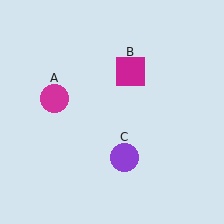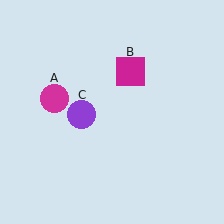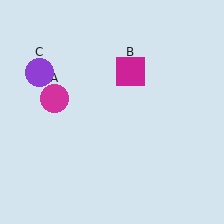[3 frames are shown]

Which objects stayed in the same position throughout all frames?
Magenta circle (object A) and magenta square (object B) remained stationary.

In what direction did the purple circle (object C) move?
The purple circle (object C) moved up and to the left.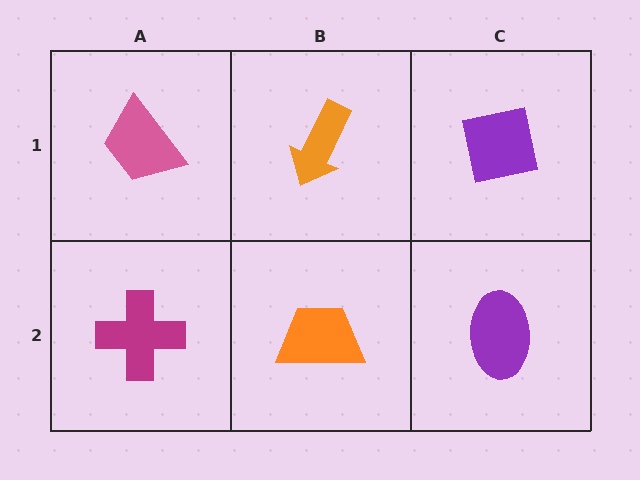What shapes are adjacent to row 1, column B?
An orange trapezoid (row 2, column B), a pink trapezoid (row 1, column A), a purple square (row 1, column C).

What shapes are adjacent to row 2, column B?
An orange arrow (row 1, column B), a magenta cross (row 2, column A), a purple ellipse (row 2, column C).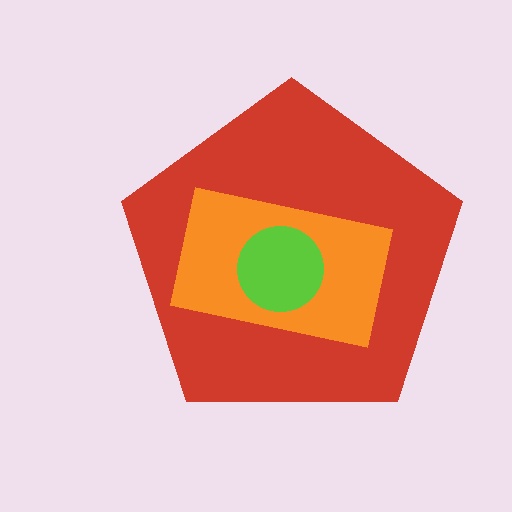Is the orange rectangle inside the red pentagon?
Yes.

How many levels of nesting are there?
3.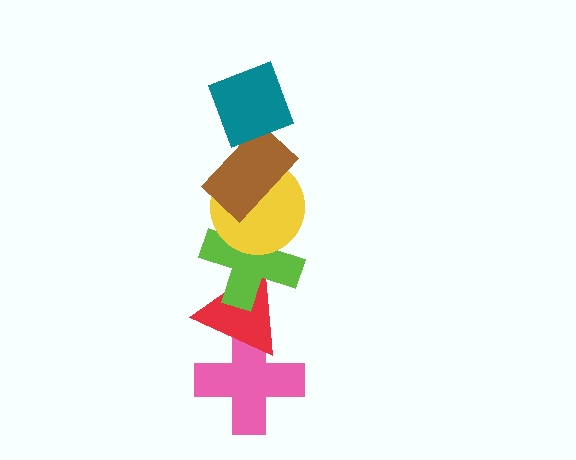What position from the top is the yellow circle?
The yellow circle is 3rd from the top.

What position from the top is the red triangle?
The red triangle is 5th from the top.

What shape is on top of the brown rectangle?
The teal diamond is on top of the brown rectangle.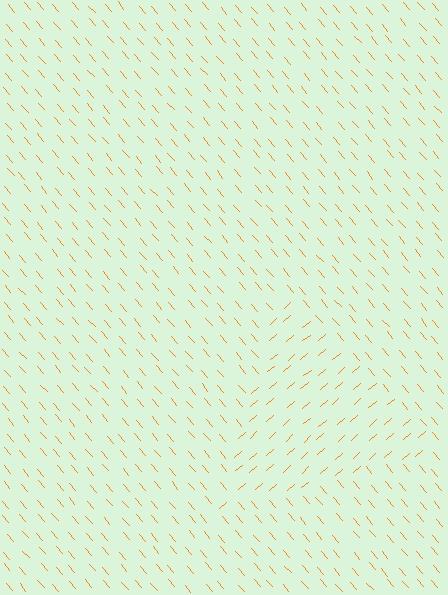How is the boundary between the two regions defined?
The boundary is defined purely by a change in line orientation (approximately 90 degrees difference). All lines are the same color and thickness.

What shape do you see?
I see a triangle.